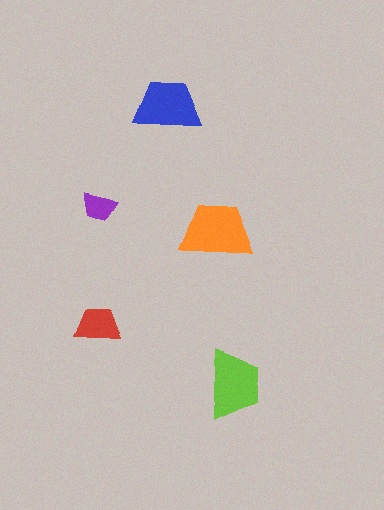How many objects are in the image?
There are 5 objects in the image.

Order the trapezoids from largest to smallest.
the orange one, the lime one, the blue one, the red one, the purple one.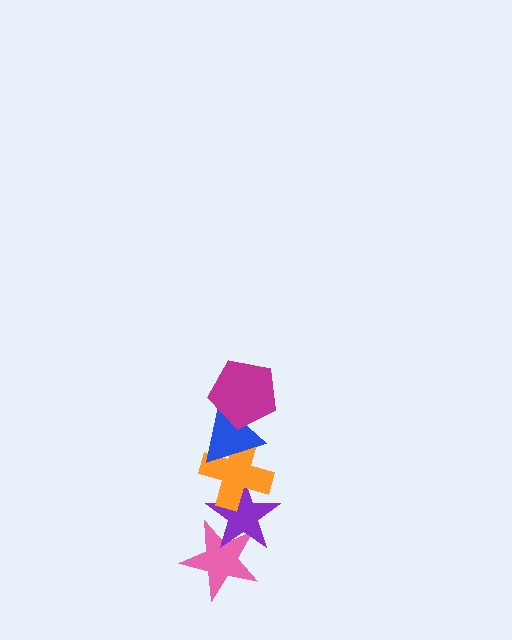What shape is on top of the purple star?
The orange cross is on top of the purple star.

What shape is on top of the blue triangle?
The magenta pentagon is on top of the blue triangle.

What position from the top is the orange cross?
The orange cross is 3rd from the top.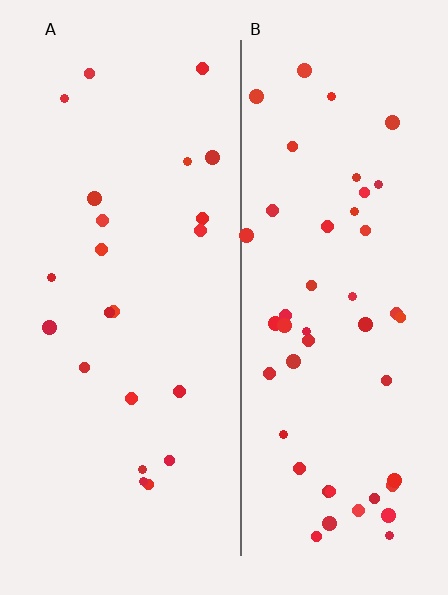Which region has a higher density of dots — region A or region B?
B (the right).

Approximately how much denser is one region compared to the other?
Approximately 2.2× — region B over region A.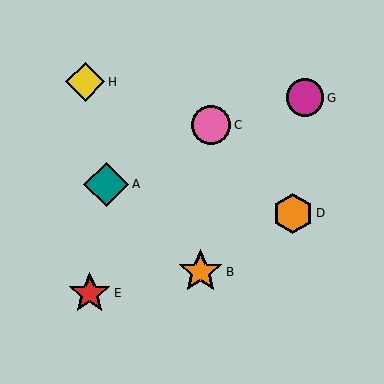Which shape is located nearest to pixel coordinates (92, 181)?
The teal diamond (labeled A) at (106, 184) is nearest to that location.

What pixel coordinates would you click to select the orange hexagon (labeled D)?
Click at (293, 213) to select the orange hexagon D.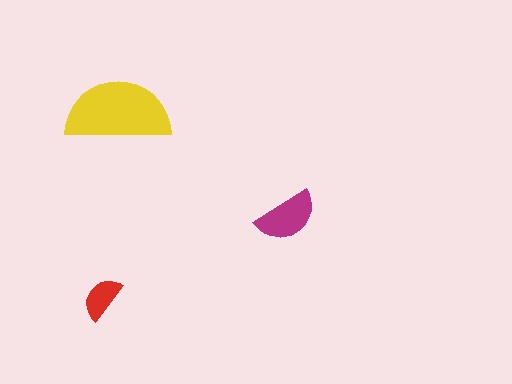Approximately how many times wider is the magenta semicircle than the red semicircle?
About 1.5 times wider.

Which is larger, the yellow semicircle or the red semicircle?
The yellow one.